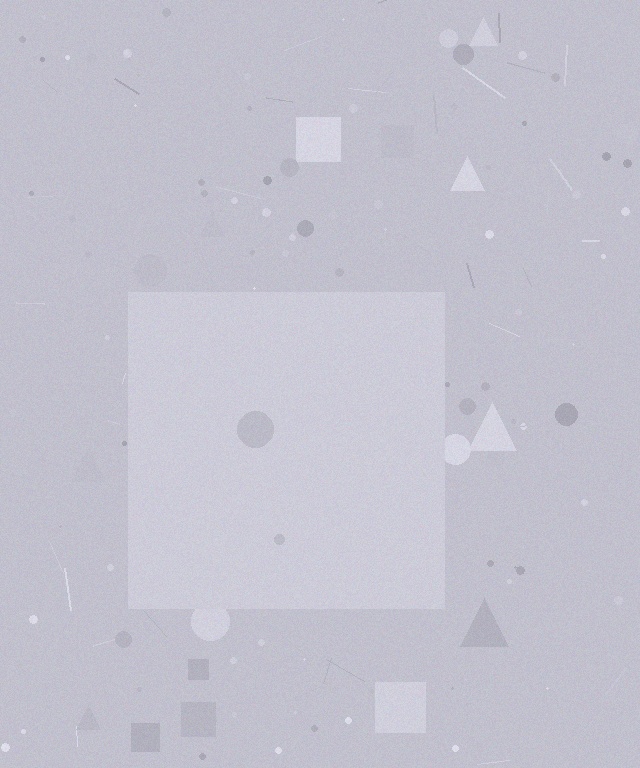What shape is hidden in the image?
A square is hidden in the image.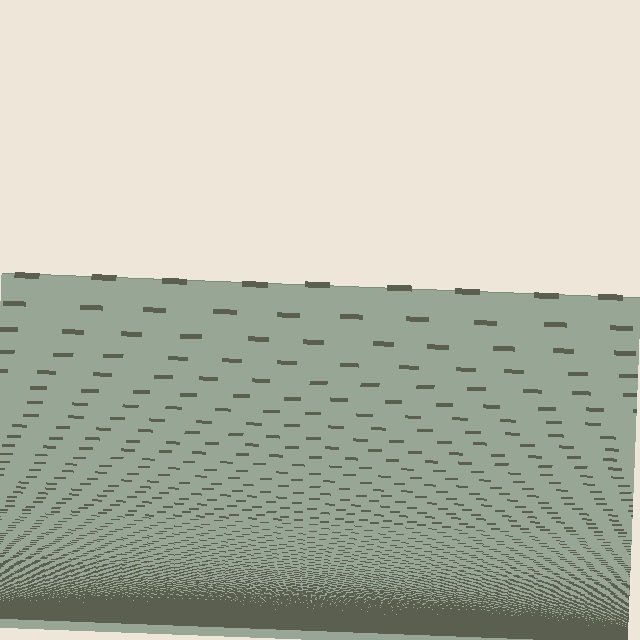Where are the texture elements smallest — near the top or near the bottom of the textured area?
Near the bottom.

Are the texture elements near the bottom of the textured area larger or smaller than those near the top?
Smaller. The gradient is inverted — elements near the bottom are smaller and denser.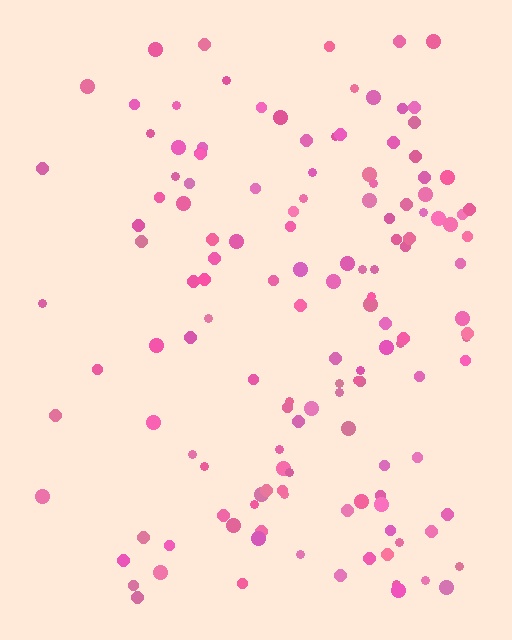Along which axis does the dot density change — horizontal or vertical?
Horizontal.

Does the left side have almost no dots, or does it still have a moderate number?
Still a moderate number, just noticeably fewer than the right.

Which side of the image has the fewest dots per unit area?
The left.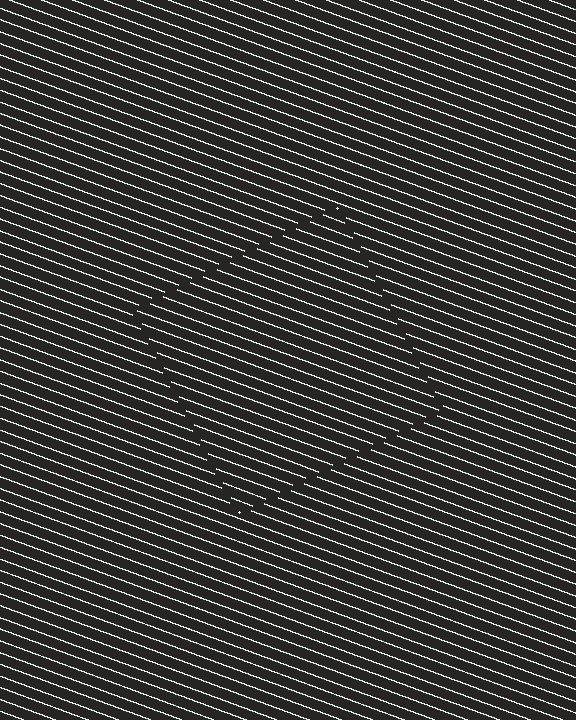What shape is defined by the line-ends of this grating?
An illusory square. The interior of the shape contains the same grating, shifted by half a period — the contour is defined by the phase discontinuity where line-ends from the inner and outer gratings abut.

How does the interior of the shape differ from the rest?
The interior of the shape contains the same grating, shifted by half a period — the contour is defined by the phase discontinuity where line-ends from the inner and outer gratings abut.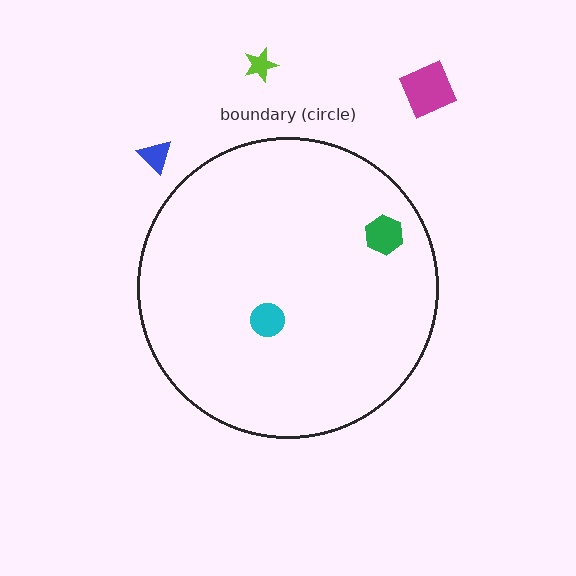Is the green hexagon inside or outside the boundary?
Inside.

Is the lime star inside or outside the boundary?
Outside.